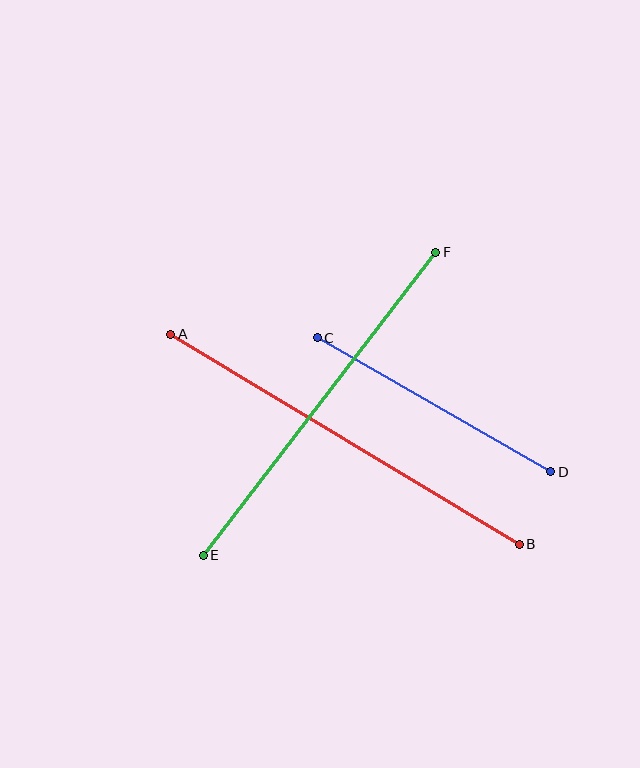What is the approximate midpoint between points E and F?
The midpoint is at approximately (319, 404) pixels.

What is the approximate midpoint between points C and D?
The midpoint is at approximately (434, 405) pixels.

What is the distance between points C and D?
The distance is approximately 269 pixels.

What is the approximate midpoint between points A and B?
The midpoint is at approximately (345, 439) pixels.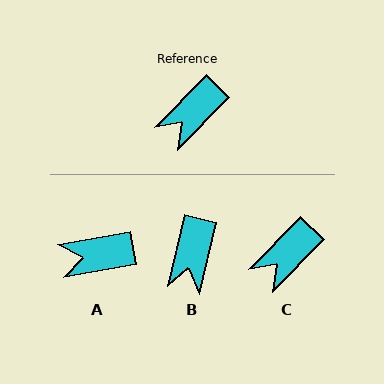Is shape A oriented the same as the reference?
No, it is off by about 35 degrees.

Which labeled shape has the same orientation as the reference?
C.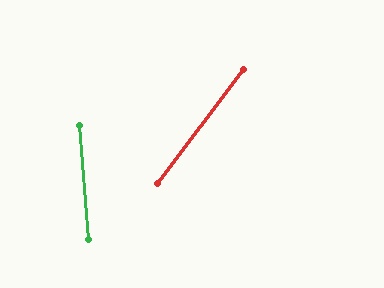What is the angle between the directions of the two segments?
Approximately 42 degrees.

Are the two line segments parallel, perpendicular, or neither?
Neither parallel nor perpendicular — they differ by about 42°.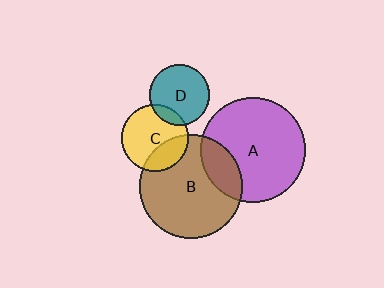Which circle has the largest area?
Circle A (purple).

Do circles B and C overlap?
Yes.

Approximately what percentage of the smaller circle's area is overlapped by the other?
Approximately 30%.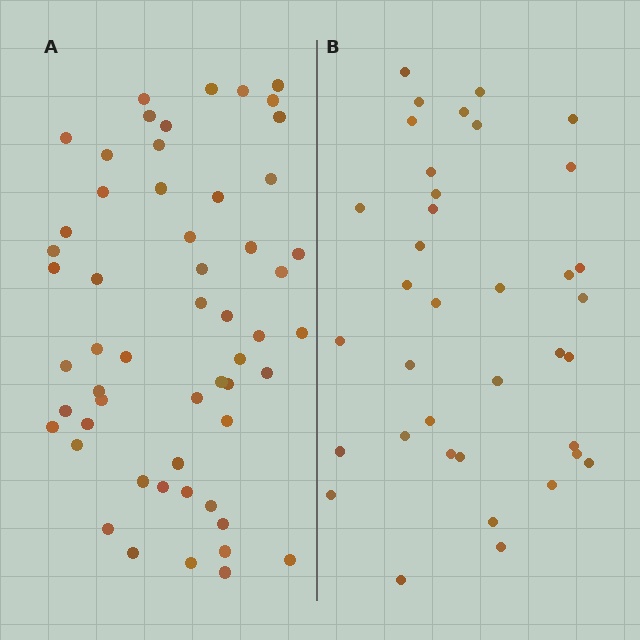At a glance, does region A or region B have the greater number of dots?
Region A (the left region) has more dots.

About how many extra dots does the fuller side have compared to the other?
Region A has approximately 20 more dots than region B.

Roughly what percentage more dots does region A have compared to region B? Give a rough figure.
About 50% more.